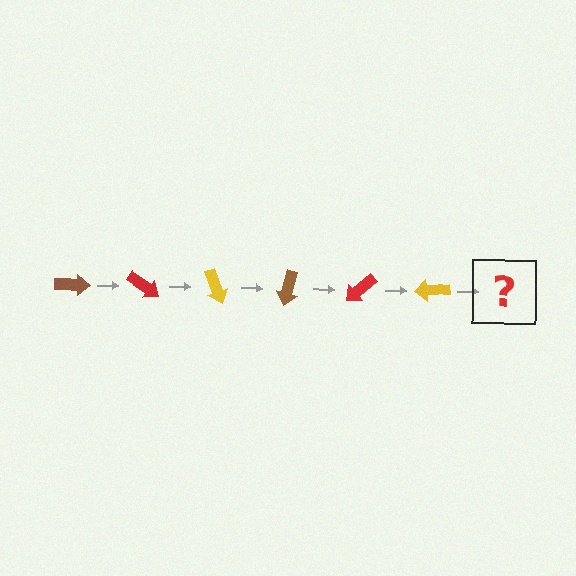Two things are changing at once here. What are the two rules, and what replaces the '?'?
The two rules are that it rotates 35 degrees each step and the color cycles through brown, red, and yellow. The '?' should be a brown arrow, rotated 210 degrees from the start.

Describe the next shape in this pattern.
It should be a brown arrow, rotated 210 degrees from the start.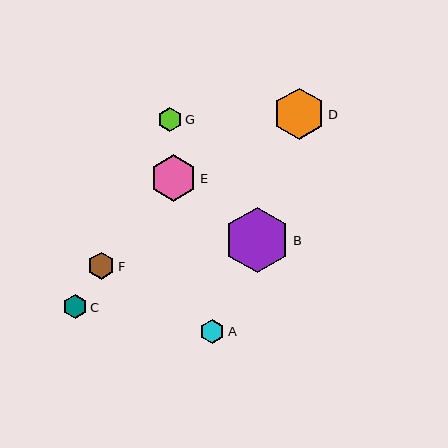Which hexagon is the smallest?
Hexagon C is the smallest with a size of approximately 24 pixels.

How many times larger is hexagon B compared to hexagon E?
Hexagon B is approximately 1.4 times the size of hexagon E.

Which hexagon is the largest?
Hexagon B is the largest with a size of approximately 65 pixels.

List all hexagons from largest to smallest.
From largest to smallest: B, D, E, F, A, G, C.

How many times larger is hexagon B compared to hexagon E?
Hexagon B is approximately 1.4 times the size of hexagon E.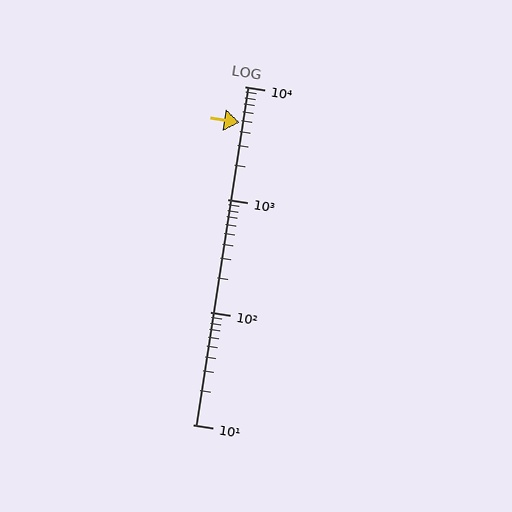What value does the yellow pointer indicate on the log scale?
The pointer indicates approximately 4800.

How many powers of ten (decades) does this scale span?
The scale spans 3 decades, from 10 to 10000.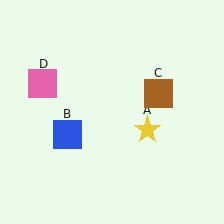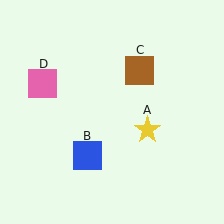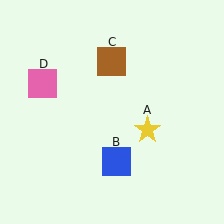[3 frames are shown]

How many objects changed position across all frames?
2 objects changed position: blue square (object B), brown square (object C).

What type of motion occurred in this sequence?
The blue square (object B), brown square (object C) rotated counterclockwise around the center of the scene.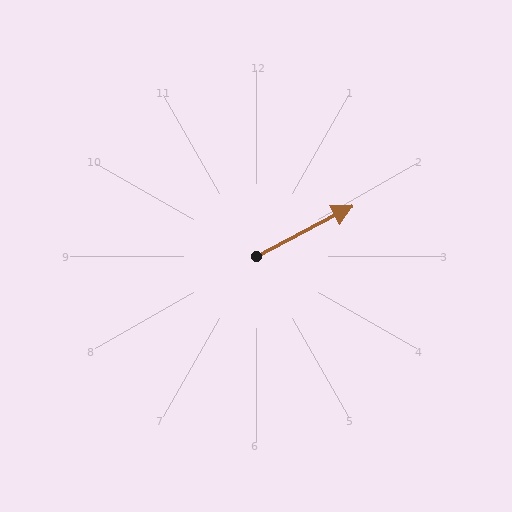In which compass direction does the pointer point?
Northeast.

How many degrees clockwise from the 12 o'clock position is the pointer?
Approximately 62 degrees.